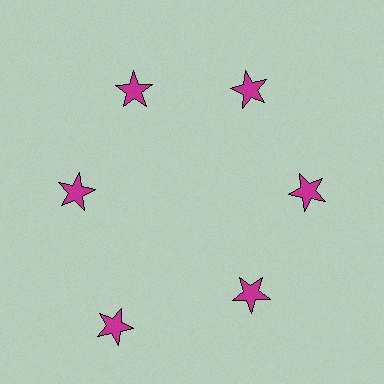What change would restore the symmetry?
The symmetry would be restored by moving it inward, back onto the ring so that all 6 stars sit at equal angles and equal distance from the center.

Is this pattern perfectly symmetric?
No. The 6 magenta stars are arranged in a ring, but one element near the 7 o'clock position is pushed outward from the center, breaking the 6-fold rotational symmetry.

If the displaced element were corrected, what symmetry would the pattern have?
It would have 6-fold rotational symmetry — the pattern would map onto itself every 60 degrees.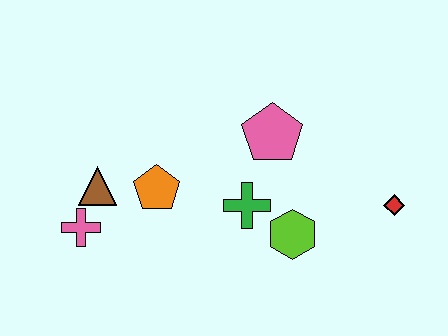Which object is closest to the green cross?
The lime hexagon is closest to the green cross.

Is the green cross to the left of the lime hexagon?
Yes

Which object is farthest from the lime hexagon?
The pink cross is farthest from the lime hexagon.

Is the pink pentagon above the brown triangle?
Yes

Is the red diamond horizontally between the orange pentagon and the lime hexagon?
No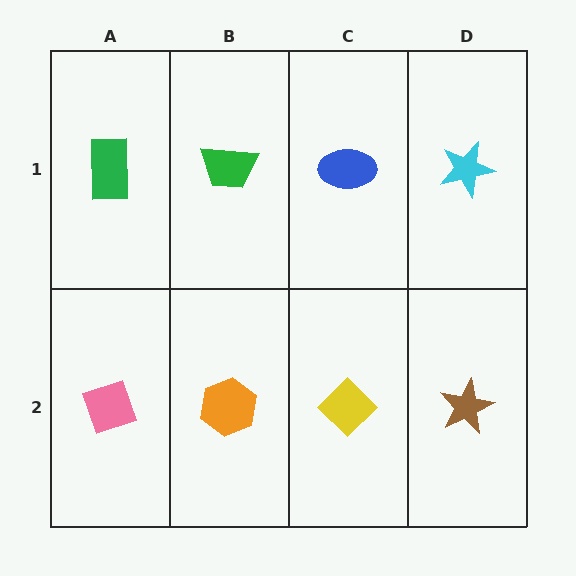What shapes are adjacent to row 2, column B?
A green trapezoid (row 1, column B), a pink diamond (row 2, column A), a yellow diamond (row 2, column C).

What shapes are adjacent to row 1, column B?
An orange hexagon (row 2, column B), a green rectangle (row 1, column A), a blue ellipse (row 1, column C).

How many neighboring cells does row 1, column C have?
3.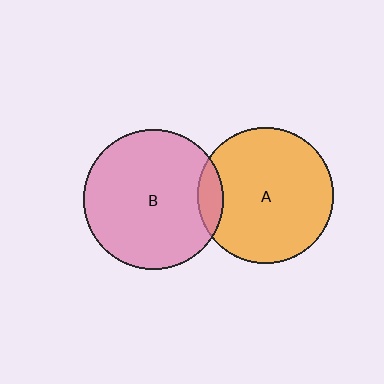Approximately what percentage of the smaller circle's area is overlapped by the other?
Approximately 10%.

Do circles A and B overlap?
Yes.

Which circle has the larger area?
Circle B (pink).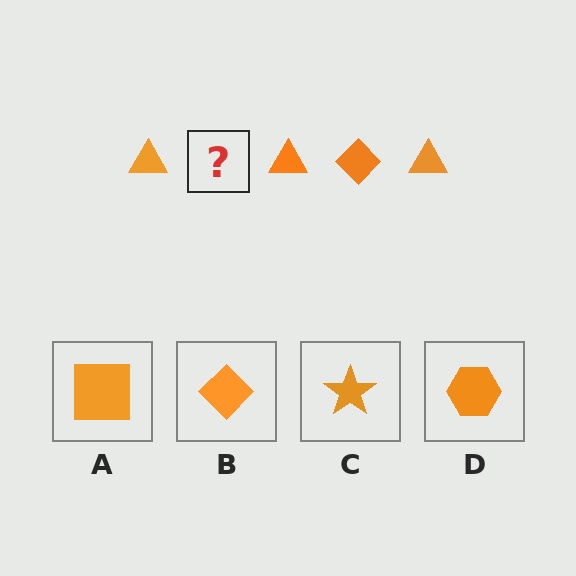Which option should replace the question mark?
Option B.